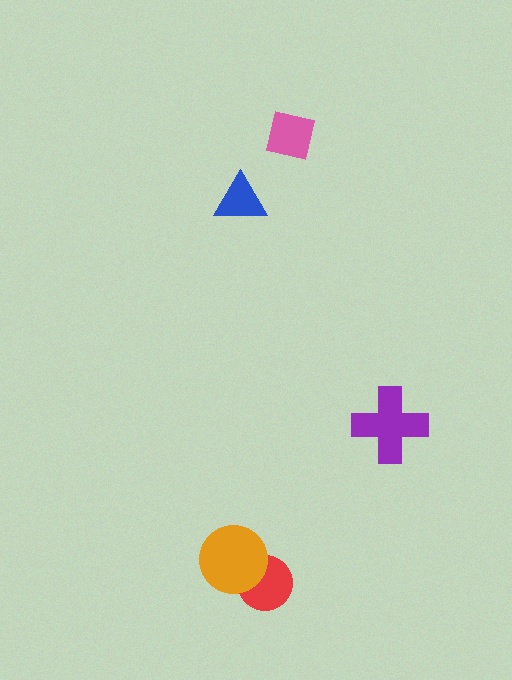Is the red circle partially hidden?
Yes, it is partially covered by another shape.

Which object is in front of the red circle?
The orange circle is in front of the red circle.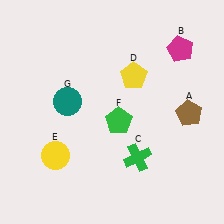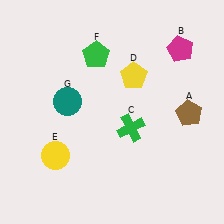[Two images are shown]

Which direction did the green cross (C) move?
The green cross (C) moved up.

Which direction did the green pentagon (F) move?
The green pentagon (F) moved up.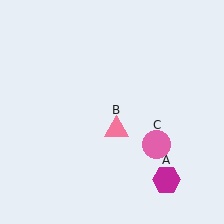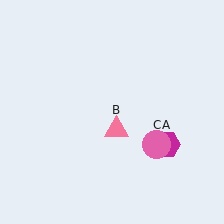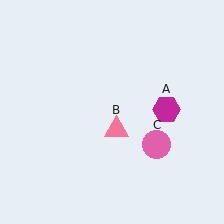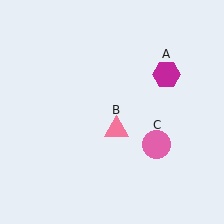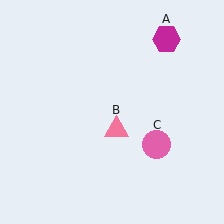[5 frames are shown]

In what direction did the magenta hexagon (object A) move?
The magenta hexagon (object A) moved up.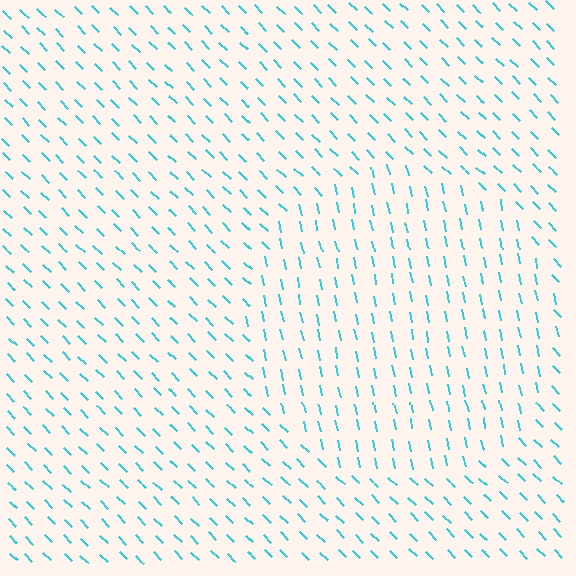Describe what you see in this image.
The image is filled with small cyan line segments. A circle region in the image has lines oriented differently from the surrounding lines, creating a visible texture boundary.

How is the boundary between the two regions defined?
The boundary is defined purely by a change in line orientation (approximately 33 degrees difference). All lines are the same color and thickness.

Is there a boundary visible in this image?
Yes, there is a texture boundary formed by a change in line orientation.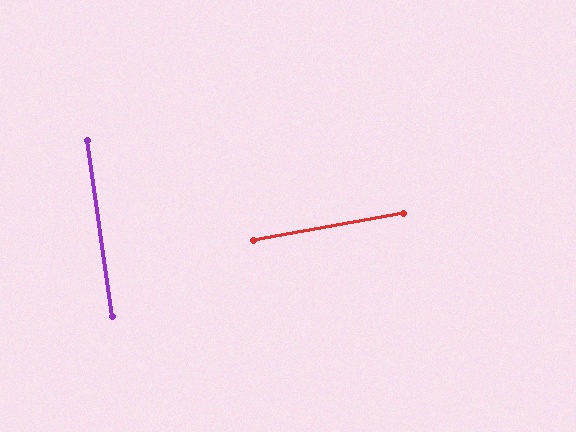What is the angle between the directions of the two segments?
Approximately 88 degrees.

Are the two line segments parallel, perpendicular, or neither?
Perpendicular — they meet at approximately 88°.